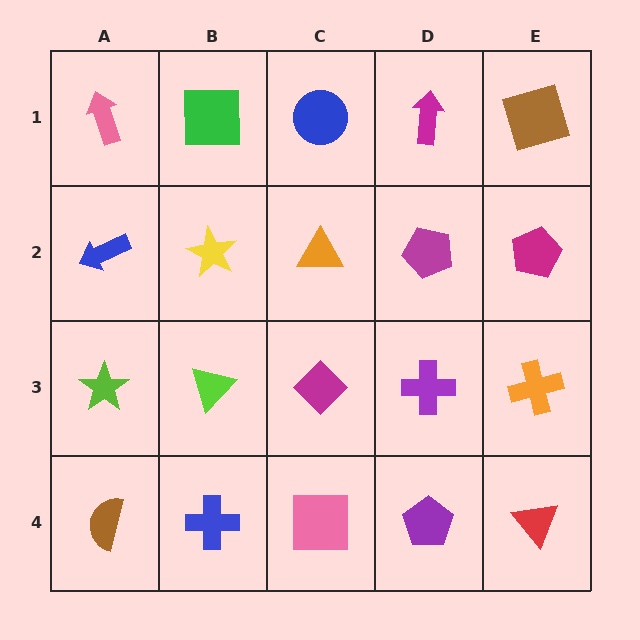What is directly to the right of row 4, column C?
A purple pentagon.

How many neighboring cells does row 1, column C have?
3.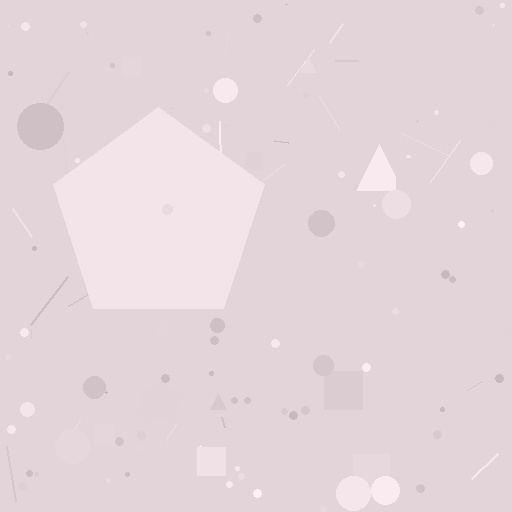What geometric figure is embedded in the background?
A pentagon is embedded in the background.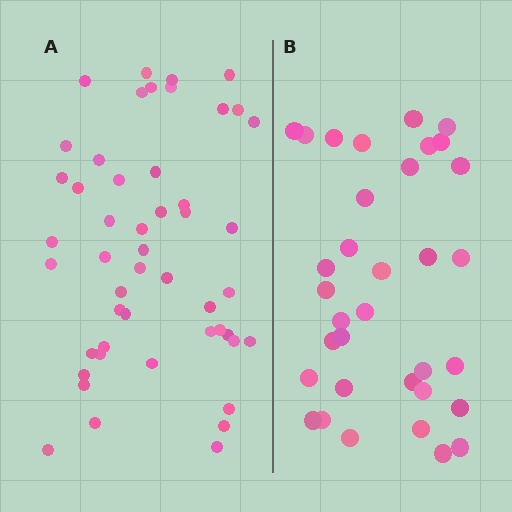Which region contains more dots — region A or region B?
Region A (the left region) has more dots.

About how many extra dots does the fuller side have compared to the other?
Region A has approximately 15 more dots than region B.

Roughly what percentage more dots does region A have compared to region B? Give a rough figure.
About 45% more.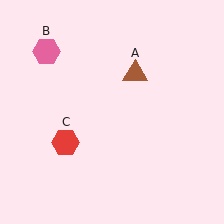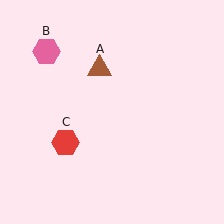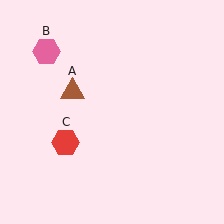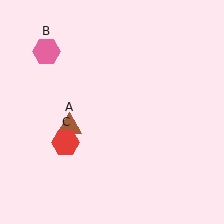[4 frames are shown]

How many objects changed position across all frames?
1 object changed position: brown triangle (object A).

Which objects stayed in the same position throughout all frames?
Pink hexagon (object B) and red hexagon (object C) remained stationary.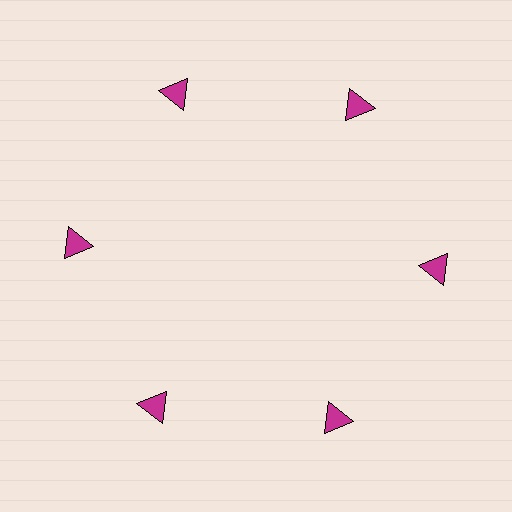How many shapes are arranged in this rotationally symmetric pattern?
There are 6 shapes, arranged in 6 groups of 1.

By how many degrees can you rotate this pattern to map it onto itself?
The pattern maps onto itself every 60 degrees of rotation.